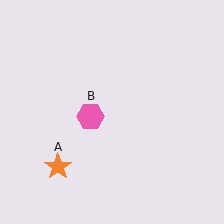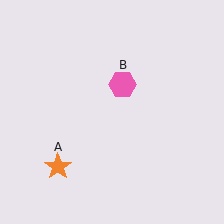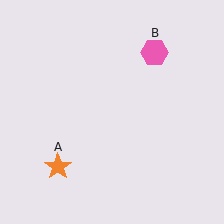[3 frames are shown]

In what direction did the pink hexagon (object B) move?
The pink hexagon (object B) moved up and to the right.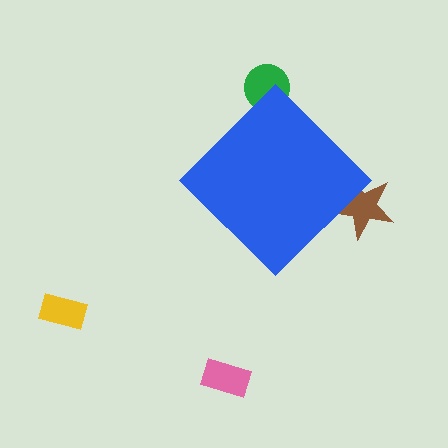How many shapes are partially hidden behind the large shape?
2 shapes are partially hidden.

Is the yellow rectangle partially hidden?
No, the yellow rectangle is fully visible.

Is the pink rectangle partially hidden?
No, the pink rectangle is fully visible.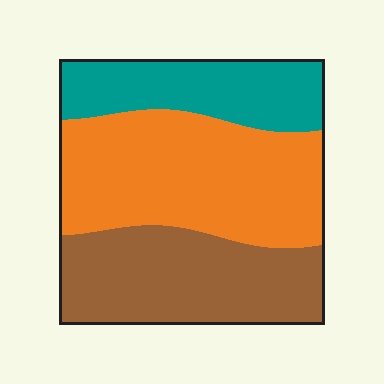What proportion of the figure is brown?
Brown takes up about one third (1/3) of the figure.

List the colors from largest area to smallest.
From largest to smallest: orange, brown, teal.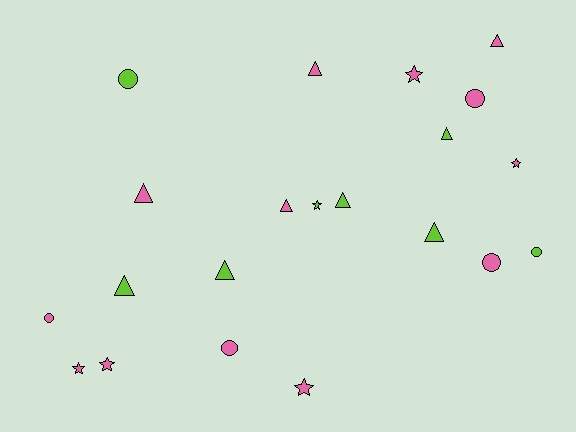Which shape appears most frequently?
Triangle, with 9 objects.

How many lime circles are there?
There are 2 lime circles.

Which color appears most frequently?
Pink, with 13 objects.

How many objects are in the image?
There are 21 objects.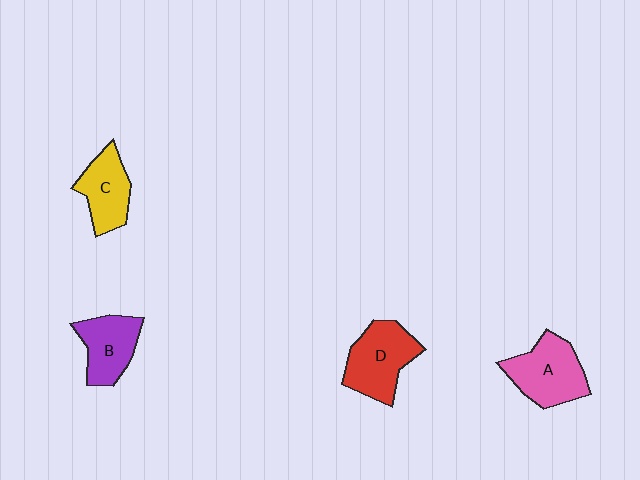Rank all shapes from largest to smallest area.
From largest to smallest: D (red), A (pink), B (purple), C (yellow).